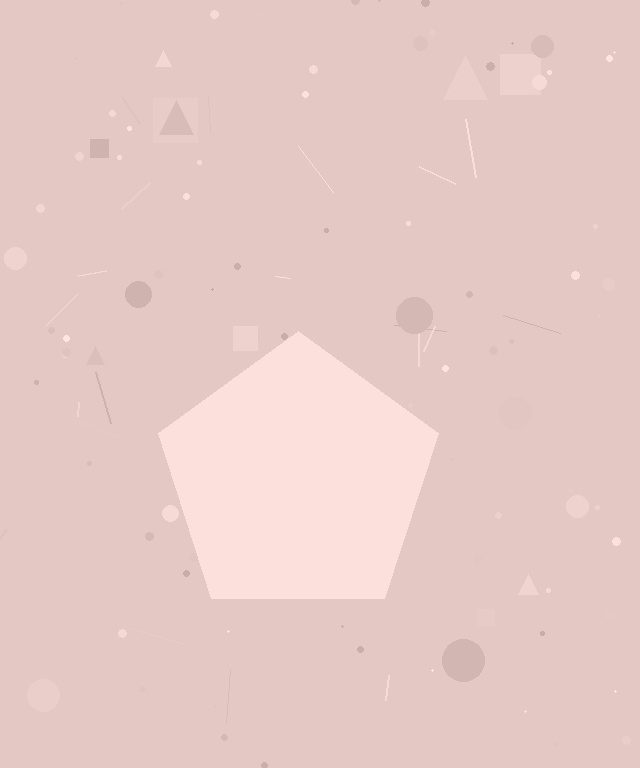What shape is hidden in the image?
A pentagon is hidden in the image.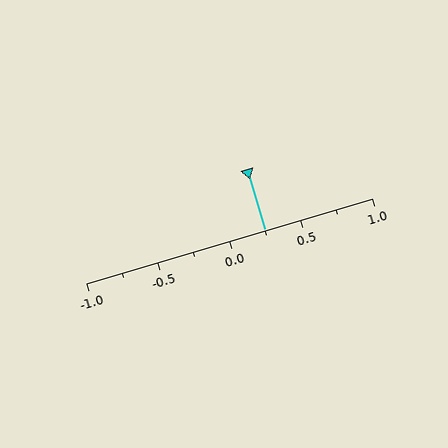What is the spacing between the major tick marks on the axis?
The major ticks are spaced 0.5 apart.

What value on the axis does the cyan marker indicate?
The marker indicates approximately 0.25.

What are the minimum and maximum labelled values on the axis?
The axis runs from -1.0 to 1.0.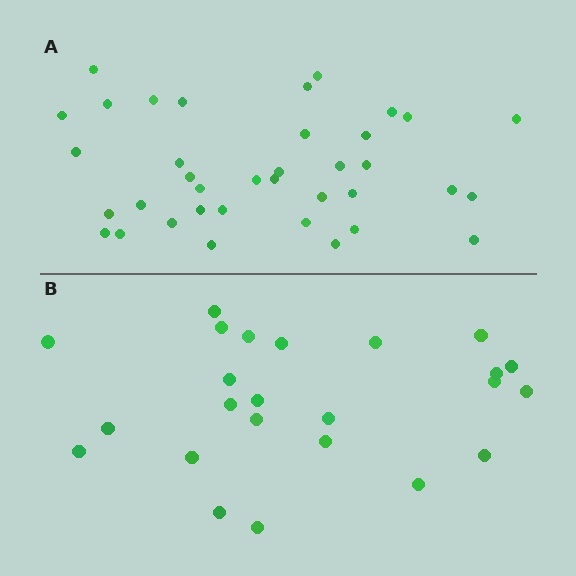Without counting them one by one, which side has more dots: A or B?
Region A (the top region) has more dots.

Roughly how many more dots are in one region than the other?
Region A has approximately 15 more dots than region B.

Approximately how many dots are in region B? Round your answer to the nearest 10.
About 20 dots. (The exact count is 24, which rounds to 20.)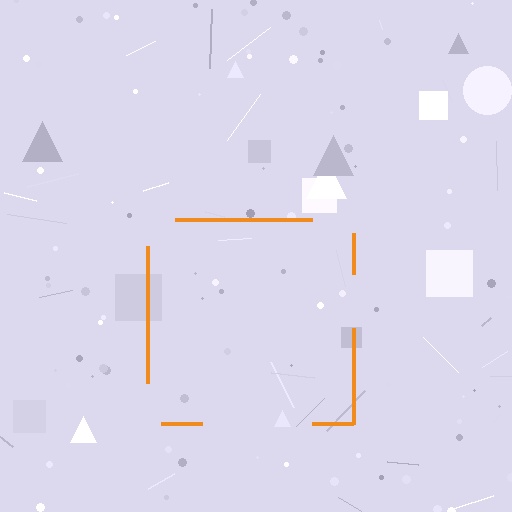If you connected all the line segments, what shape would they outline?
They would outline a square.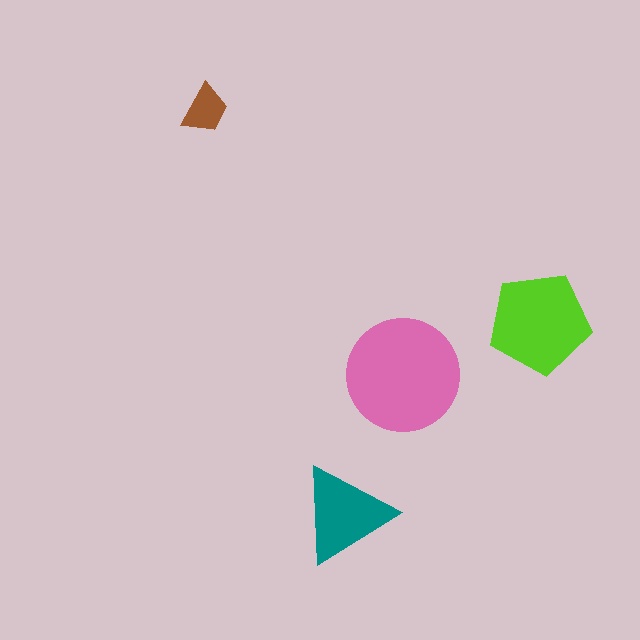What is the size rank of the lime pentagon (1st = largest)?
2nd.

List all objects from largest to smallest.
The pink circle, the lime pentagon, the teal triangle, the brown trapezoid.